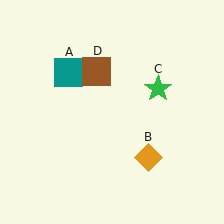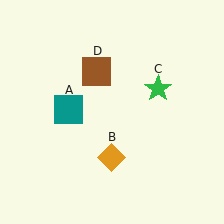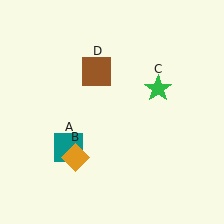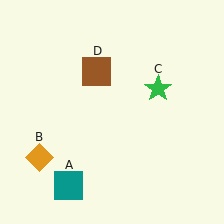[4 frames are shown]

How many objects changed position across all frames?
2 objects changed position: teal square (object A), orange diamond (object B).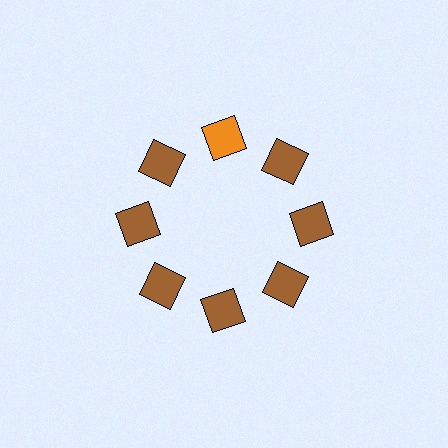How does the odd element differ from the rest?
It has a different color: orange instead of brown.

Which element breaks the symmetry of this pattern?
The orange square at roughly the 12 o'clock position breaks the symmetry. All other shapes are brown squares.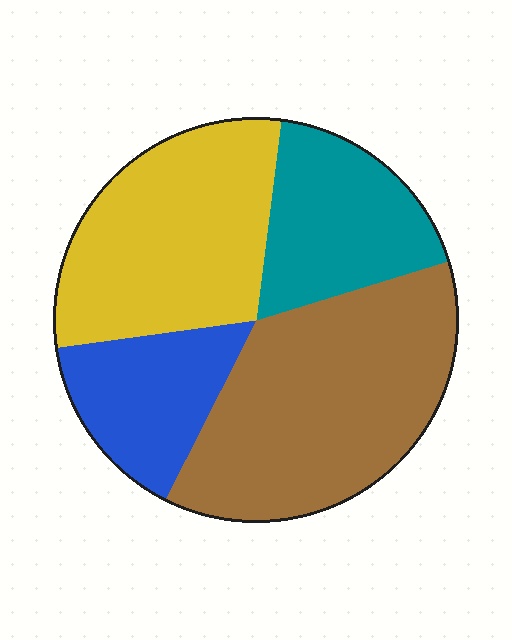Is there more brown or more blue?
Brown.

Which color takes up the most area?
Brown, at roughly 35%.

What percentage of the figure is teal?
Teal covers 18% of the figure.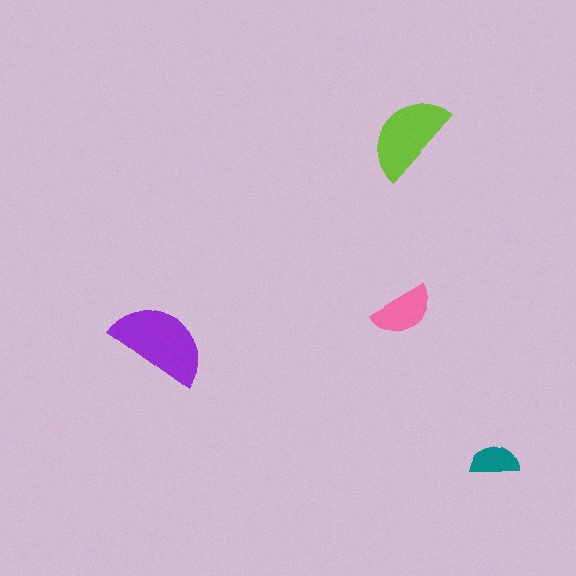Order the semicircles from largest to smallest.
the purple one, the lime one, the pink one, the teal one.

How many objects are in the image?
There are 4 objects in the image.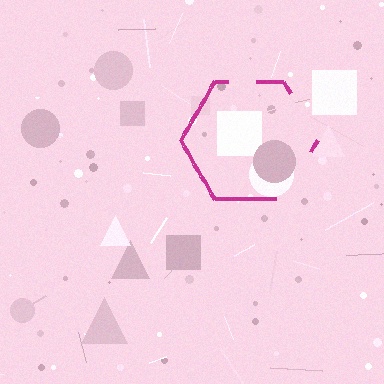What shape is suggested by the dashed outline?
The dashed outline suggests a hexagon.